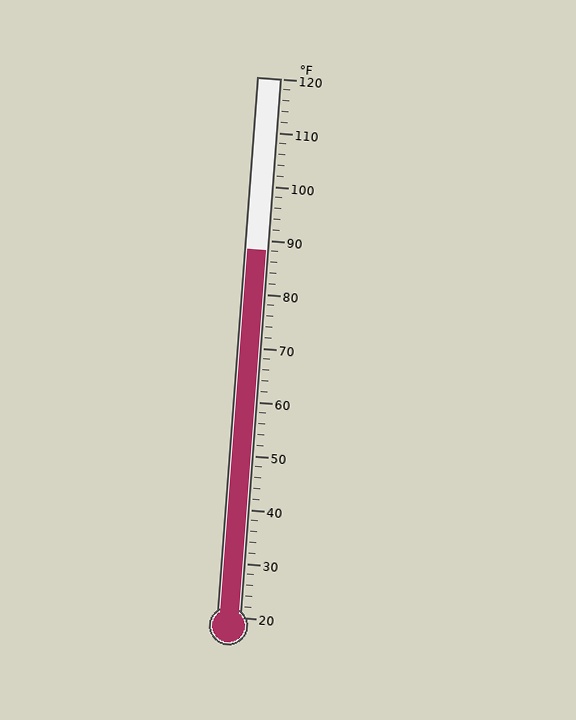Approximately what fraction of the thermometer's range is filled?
The thermometer is filled to approximately 70% of its range.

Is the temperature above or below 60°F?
The temperature is above 60°F.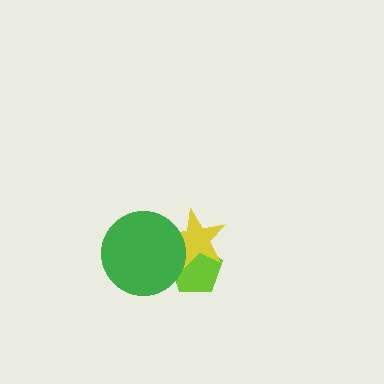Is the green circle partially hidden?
No, no other shape covers it.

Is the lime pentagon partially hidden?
Yes, it is partially covered by another shape.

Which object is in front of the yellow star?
The green circle is in front of the yellow star.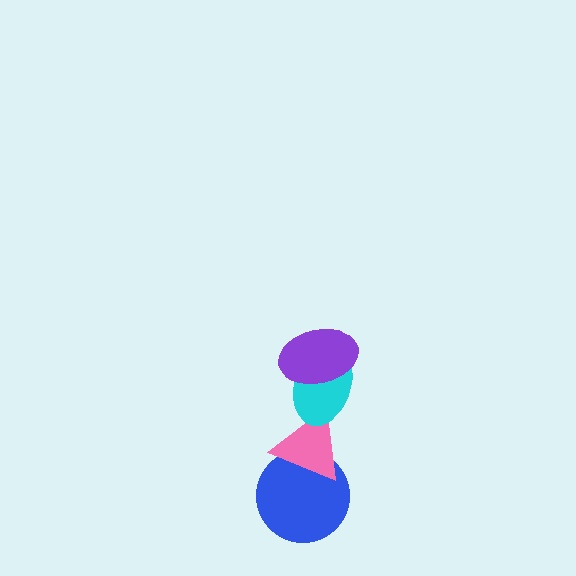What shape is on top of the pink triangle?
The cyan ellipse is on top of the pink triangle.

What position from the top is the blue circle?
The blue circle is 4th from the top.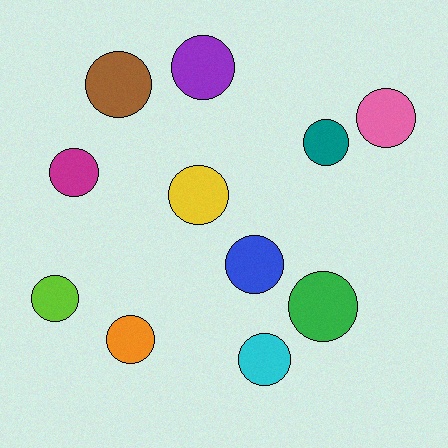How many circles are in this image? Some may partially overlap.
There are 11 circles.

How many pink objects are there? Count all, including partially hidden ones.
There is 1 pink object.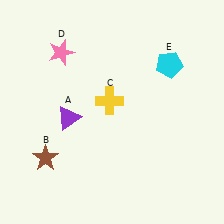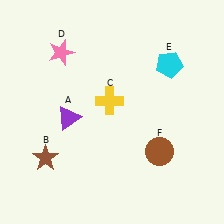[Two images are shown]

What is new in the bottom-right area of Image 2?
A brown circle (F) was added in the bottom-right area of Image 2.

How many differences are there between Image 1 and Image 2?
There is 1 difference between the two images.